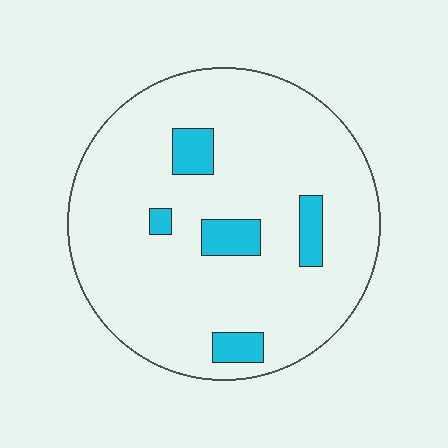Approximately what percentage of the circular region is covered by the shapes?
Approximately 10%.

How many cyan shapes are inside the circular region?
5.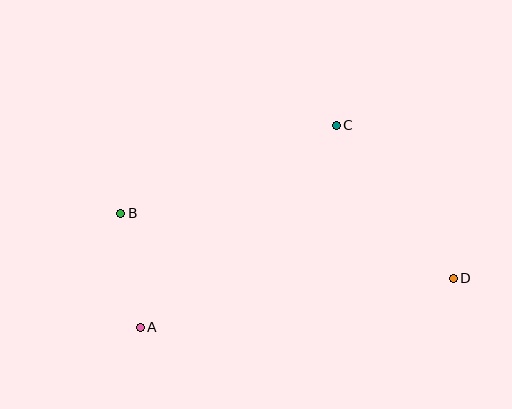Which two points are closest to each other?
Points A and B are closest to each other.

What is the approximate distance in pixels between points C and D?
The distance between C and D is approximately 193 pixels.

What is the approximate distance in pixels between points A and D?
The distance between A and D is approximately 317 pixels.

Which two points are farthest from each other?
Points B and D are farthest from each other.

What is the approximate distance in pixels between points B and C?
The distance between B and C is approximately 233 pixels.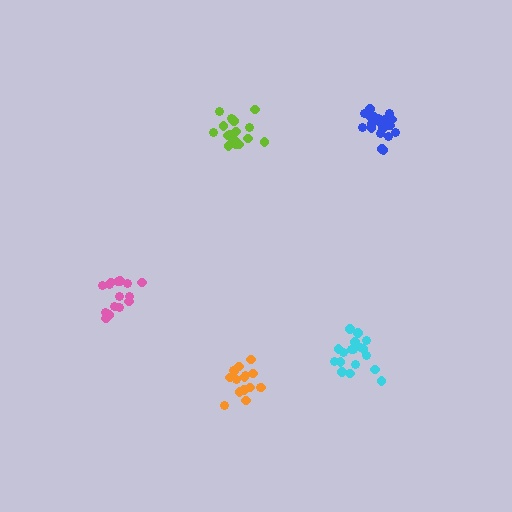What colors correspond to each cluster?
The clusters are colored: blue, lime, cyan, orange, pink.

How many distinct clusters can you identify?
There are 5 distinct clusters.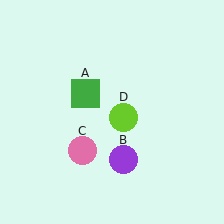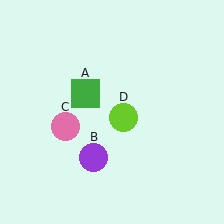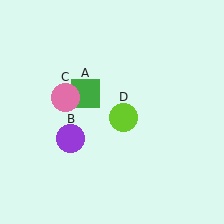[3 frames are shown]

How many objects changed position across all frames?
2 objects changed position: purple circle (object B), pink circle (object C).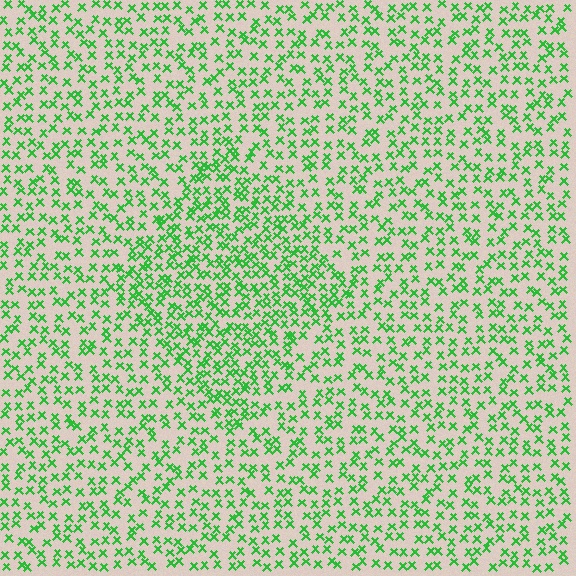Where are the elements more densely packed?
The elements are more densely packed inside the diamond boundary.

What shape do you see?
I see a diamond.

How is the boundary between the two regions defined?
The boundary is defined by a change in element density (approximately 1.6x ratio). All elements are the same color, size, and shape.